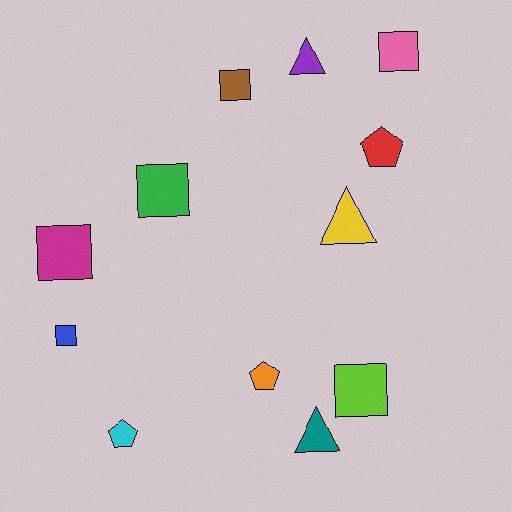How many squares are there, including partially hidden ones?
There are 6 squares.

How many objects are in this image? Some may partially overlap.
There are 12 objects.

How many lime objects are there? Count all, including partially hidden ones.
There is 1 lime object.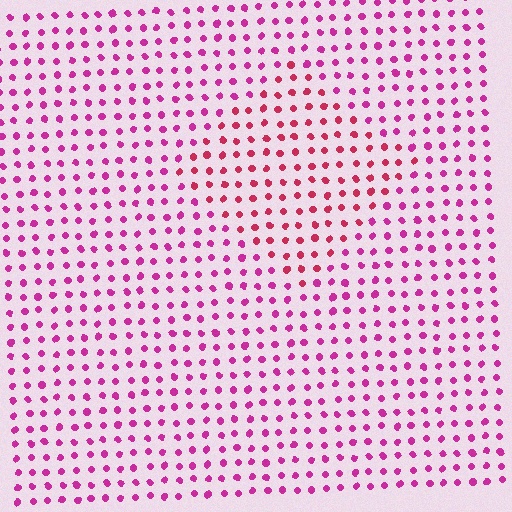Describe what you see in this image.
The image is filled with small magenta elements in a uniform arrangement. A diamond-shaped region is visible where the elements are tinted to a slightly different hue, forming a subtle color boundary.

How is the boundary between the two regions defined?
The boundary is defined purely by a slight shift in hue (about 27 degrees). Spacing, size, and orientation are identical on both sides.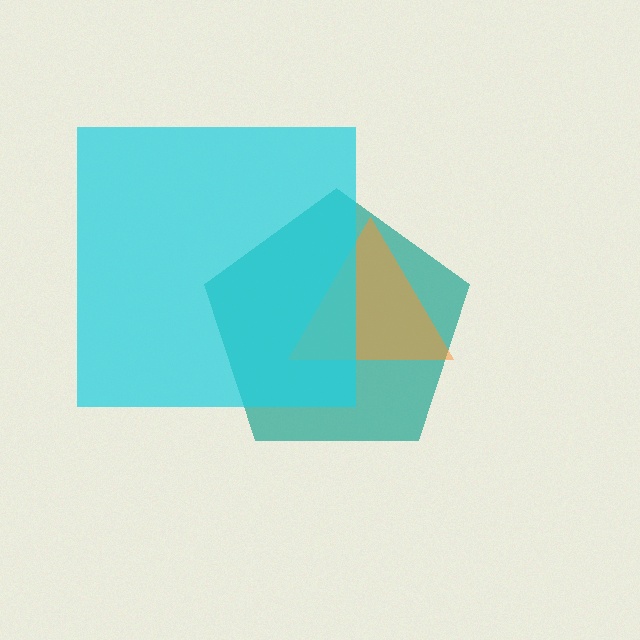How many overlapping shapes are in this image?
There are 3 overlapping shapes in the image.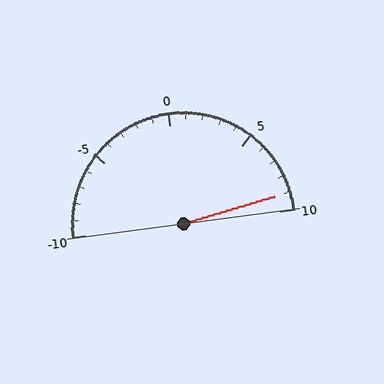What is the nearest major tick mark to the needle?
The nearest major tick mark is 10.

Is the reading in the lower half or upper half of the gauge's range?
The reading is in the upper half of the range (-10 to 10).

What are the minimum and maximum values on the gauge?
The gauge ranges from -10 to 10.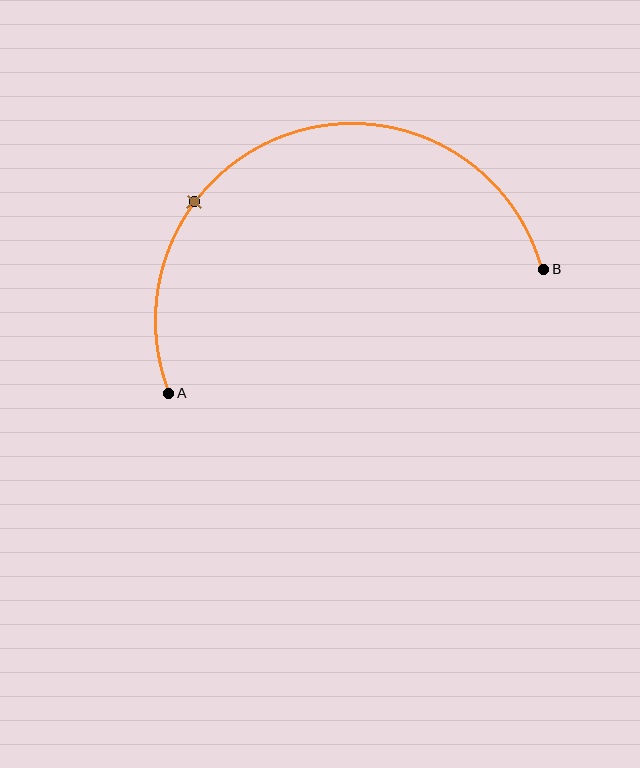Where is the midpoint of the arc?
The arc midpoint is the point on the curve farthest from the straight line joining A and B. It sits above that line.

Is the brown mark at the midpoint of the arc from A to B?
No. The brown mark lies on the arc but is closer to endpoint A. The arc midpoint would be at the point on the curve equidistant along the arc from both A and B.